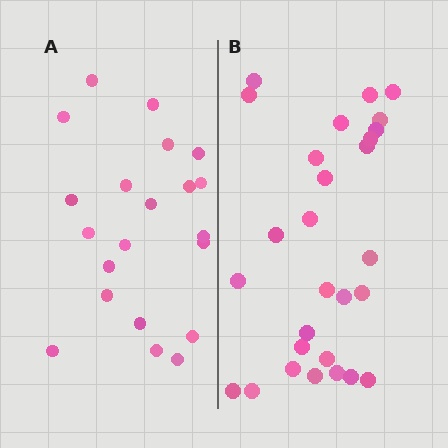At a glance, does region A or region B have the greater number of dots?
Region B (the right region) has more dots.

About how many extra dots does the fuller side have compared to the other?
Region B has roughly 8 or so more dots than region A.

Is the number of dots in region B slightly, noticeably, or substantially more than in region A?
Region B has noticeably more, but not dramatically so. The ratio is roughly 1.3 to 1.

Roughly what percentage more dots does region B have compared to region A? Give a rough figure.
About 35% more.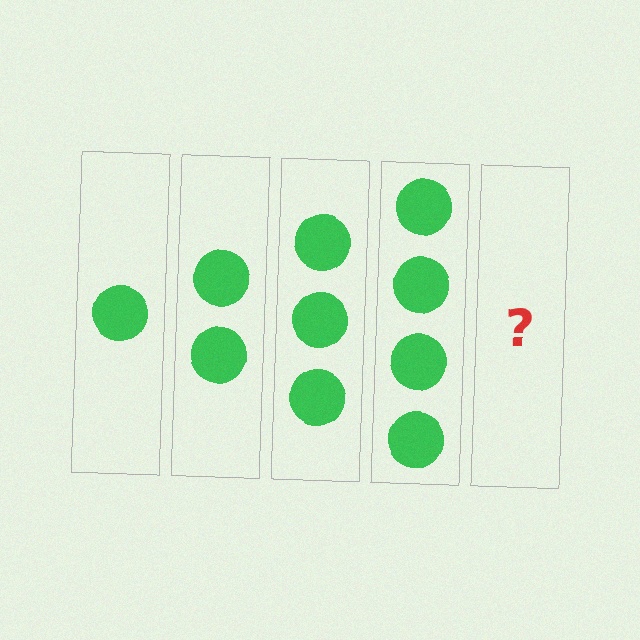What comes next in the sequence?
The next element should be 5 circles.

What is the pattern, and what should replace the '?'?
The pattern is that each step adds one more circle. The '?' should be 5 circles.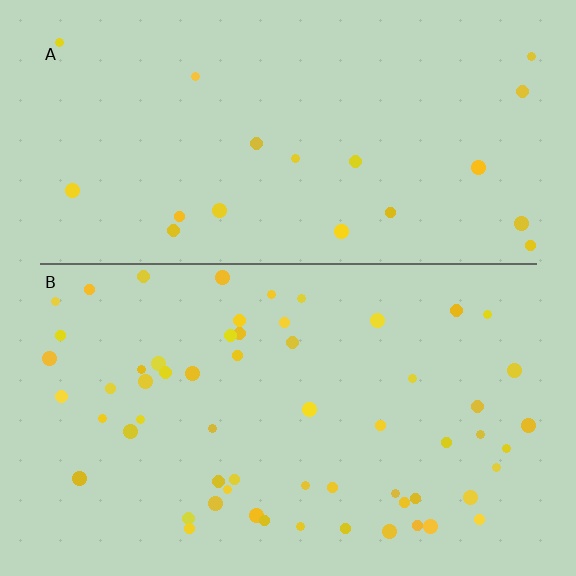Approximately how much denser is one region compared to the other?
Approximately 3.1× — region B over region A.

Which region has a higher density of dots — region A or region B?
B (the bottom).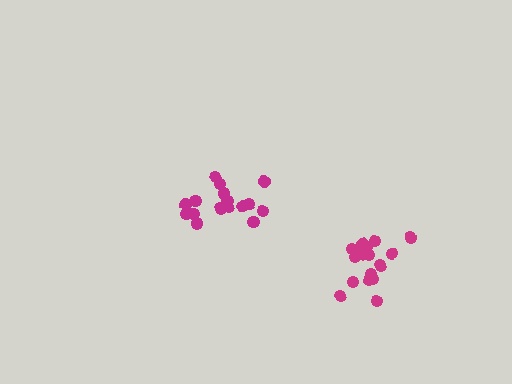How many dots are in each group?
Group 1: 16 dots, Group 2: 17 dots (33 total).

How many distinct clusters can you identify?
There are 2 distinct clusters.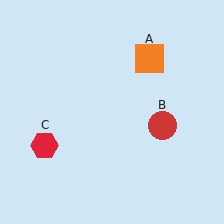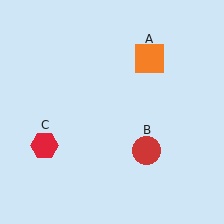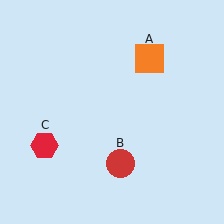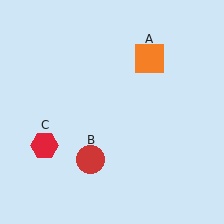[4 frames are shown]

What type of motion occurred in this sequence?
The red circle (object B) rotated clockwise around the center of the scene.